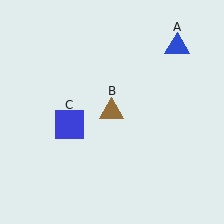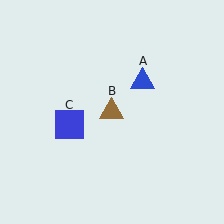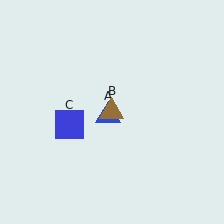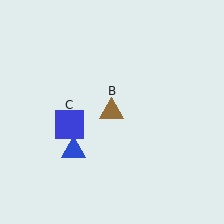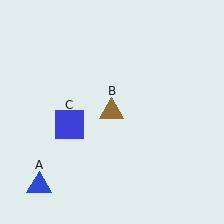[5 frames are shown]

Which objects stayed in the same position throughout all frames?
Brown triangle (object B) and blue square (object C) remained stationary.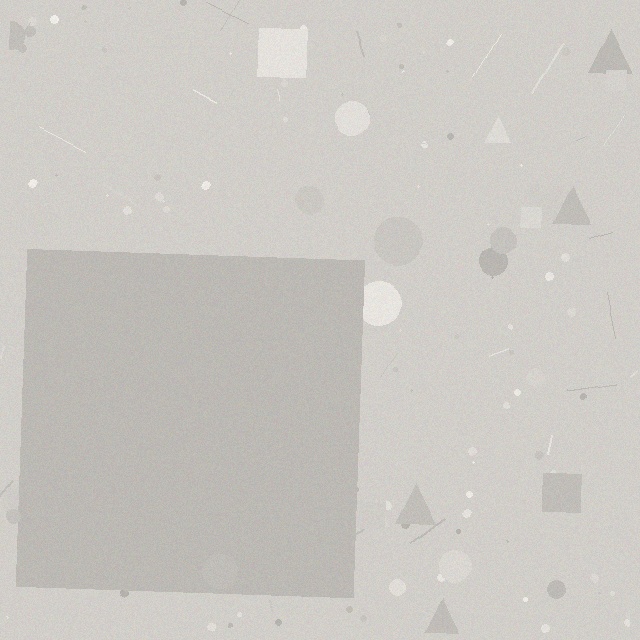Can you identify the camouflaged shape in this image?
The camouflaged shape is a square.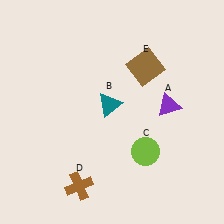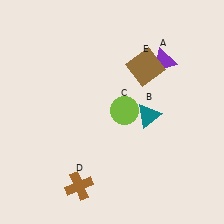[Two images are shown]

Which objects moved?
The objects that moved are: the purple triangle (A), the teal triangle (B), the lime circle (C).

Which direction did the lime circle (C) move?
The lime circle (C) moved up.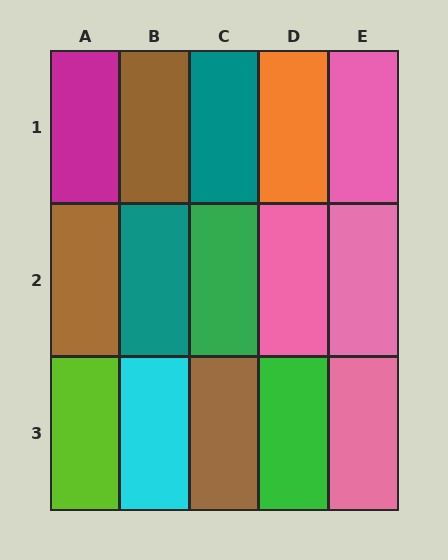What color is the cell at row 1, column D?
Orange.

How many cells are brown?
3 cells are brown.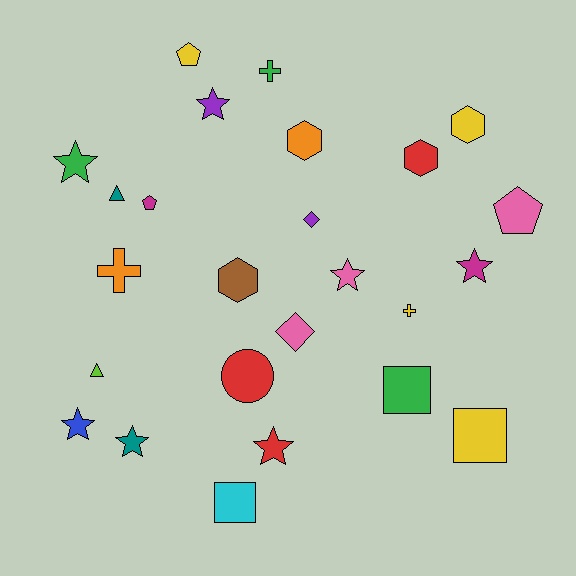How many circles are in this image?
There is 1 circle.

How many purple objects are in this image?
There are 2 purple objects.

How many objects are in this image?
There are 25 objects.